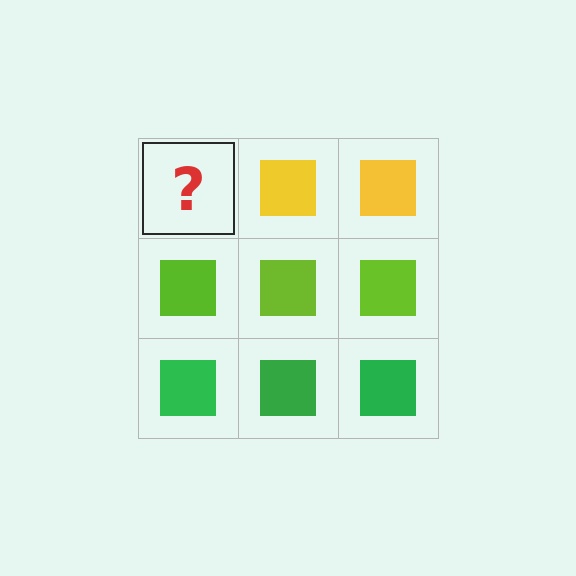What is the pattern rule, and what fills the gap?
The rule is that each row has a consistent color. The gap should be filled with a yellow square.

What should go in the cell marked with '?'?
The missing cell should contain a yellow square.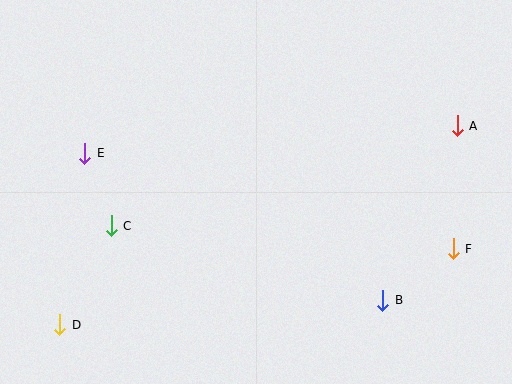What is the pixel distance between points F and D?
The distance between F and D is 401 pixels.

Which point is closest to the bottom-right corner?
Point F is closest to the bottom-right corner.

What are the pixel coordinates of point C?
Point C is at (111, 226).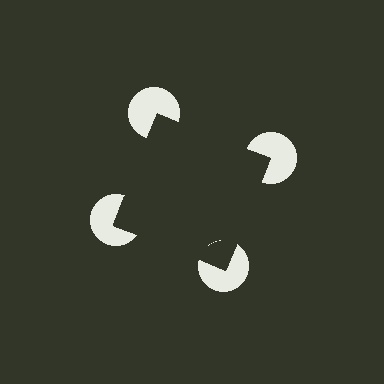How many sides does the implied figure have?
4 sides.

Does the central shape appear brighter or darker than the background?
It typically appears slightly darker than the background, even though no actual brightness change is drawn.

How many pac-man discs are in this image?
There are 4 — one at each vertex of the illusory square.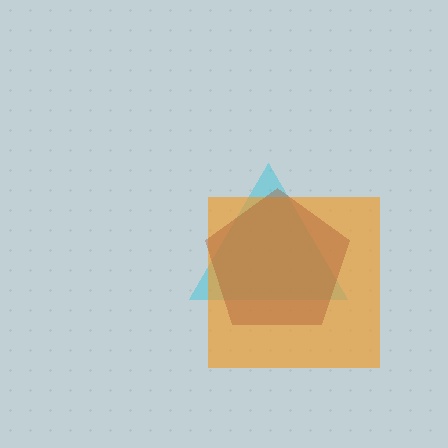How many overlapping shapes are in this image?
There are 3 overlapping shapes in the image.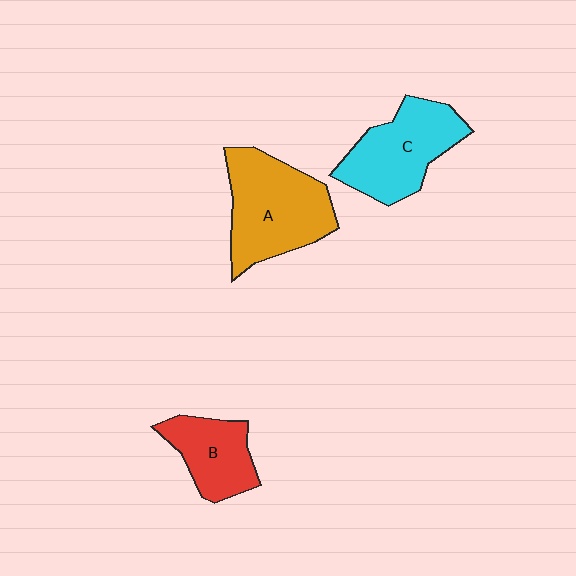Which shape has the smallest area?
Shape B (red).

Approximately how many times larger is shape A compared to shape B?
Approximately 1.7 times.